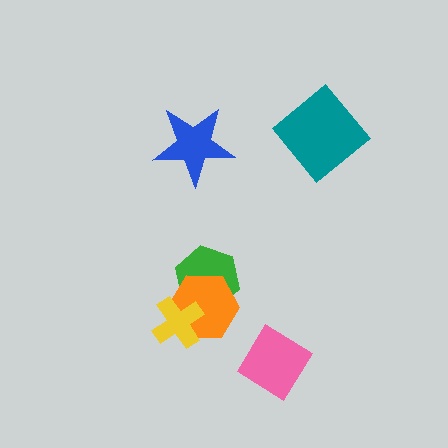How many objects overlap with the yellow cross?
2 objects overlap with the yellow cross.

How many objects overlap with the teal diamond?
0 objects overlap with the teal diamond.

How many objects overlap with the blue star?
0 objects overlap with the blue star.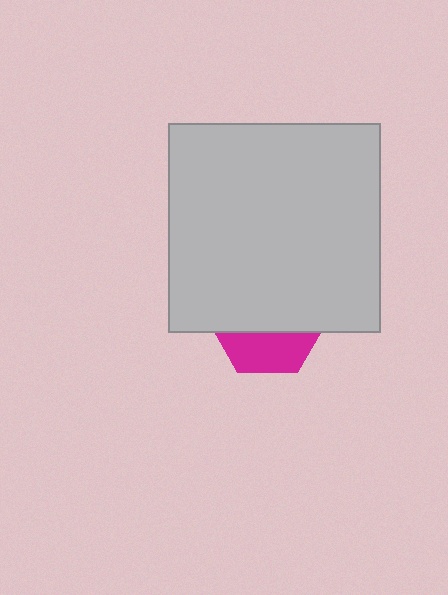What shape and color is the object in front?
The object in front is a light gray rectangle.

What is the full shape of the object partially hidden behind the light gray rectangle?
The partially hidden object is a magenta hexagon.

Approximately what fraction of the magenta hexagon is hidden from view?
Roughly 66% of the magenta hexagon is hidden behind the light gray rectangle.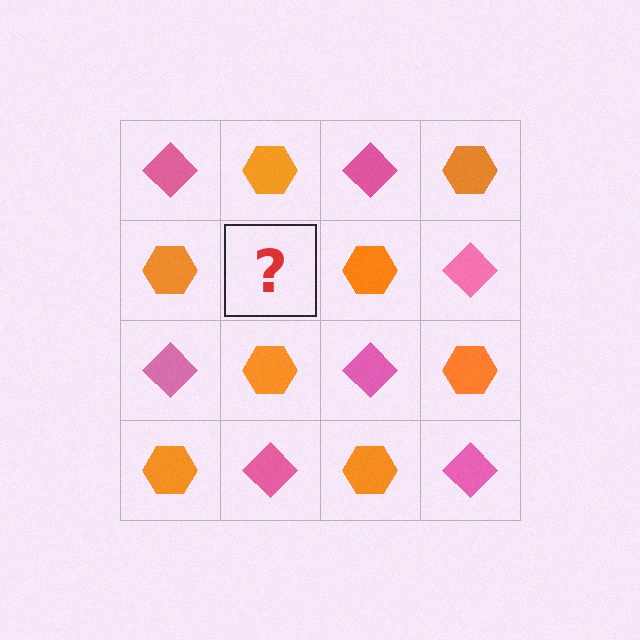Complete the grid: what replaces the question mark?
The question mark should be replaced with a pink diamond.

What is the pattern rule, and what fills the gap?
The rule is that it alternates pink diamond and orange hexagon in a checkerboard pattern. The gap should be filled with a pink diamond.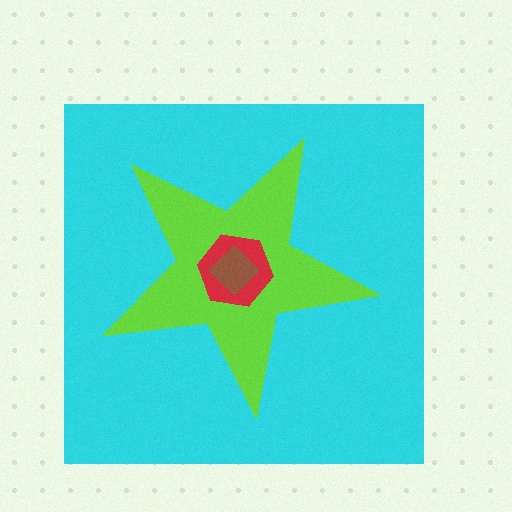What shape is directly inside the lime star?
The red hexagon.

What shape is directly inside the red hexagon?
The brown diamond.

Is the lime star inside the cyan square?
Yes.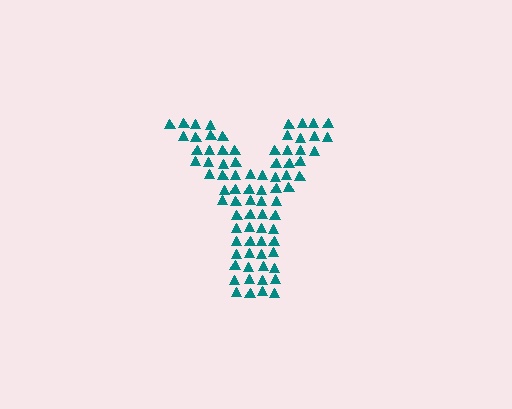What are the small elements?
The small elements are triangles.